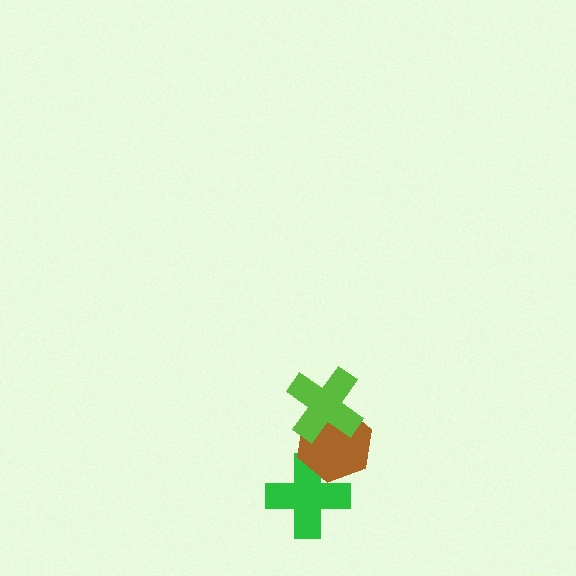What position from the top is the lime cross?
The lime cross is 1st from the top.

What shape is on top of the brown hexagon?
The lime cross is on top of the brown hexagon.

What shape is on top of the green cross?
The brown hexagon is on top of the green cross.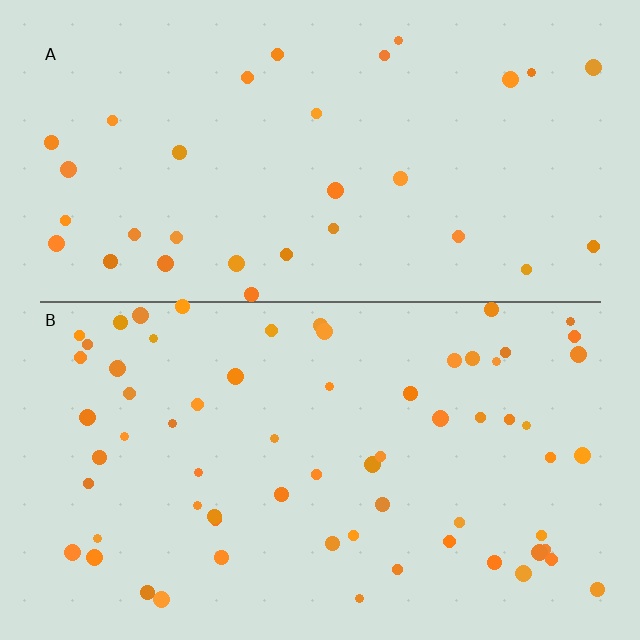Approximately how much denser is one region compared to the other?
Approximately 2.1× — region B over region A.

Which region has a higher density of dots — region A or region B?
B (the bottom).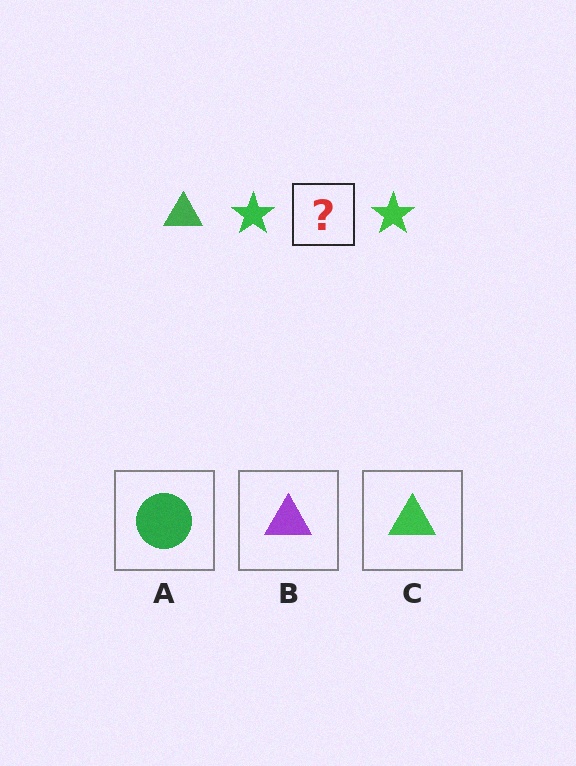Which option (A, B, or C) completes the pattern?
C.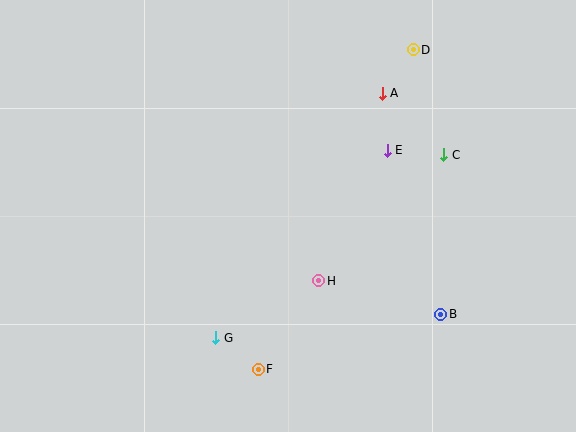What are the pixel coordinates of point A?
Point A is at (382, 93).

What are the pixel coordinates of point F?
Point F is at (258, 369).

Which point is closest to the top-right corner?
Point D is closest to the top-right corner.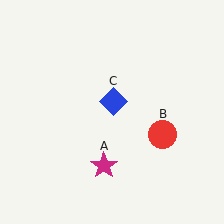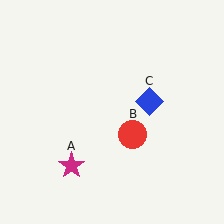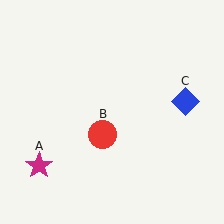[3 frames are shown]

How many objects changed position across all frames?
3 objects changed position: magenta star (object A), red circle (object B), blue diamond (object C).